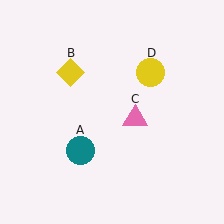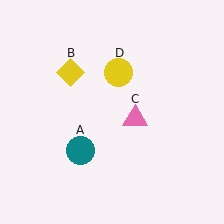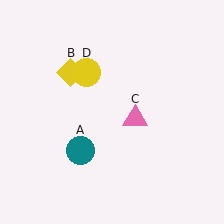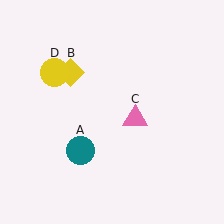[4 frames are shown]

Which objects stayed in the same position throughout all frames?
Teal circle (object A) and yellow diamond (object B) and pink triangle (object C) remained stationary.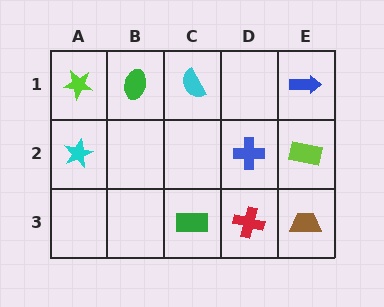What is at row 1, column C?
A cyan semicircle.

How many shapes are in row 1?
4 shapes.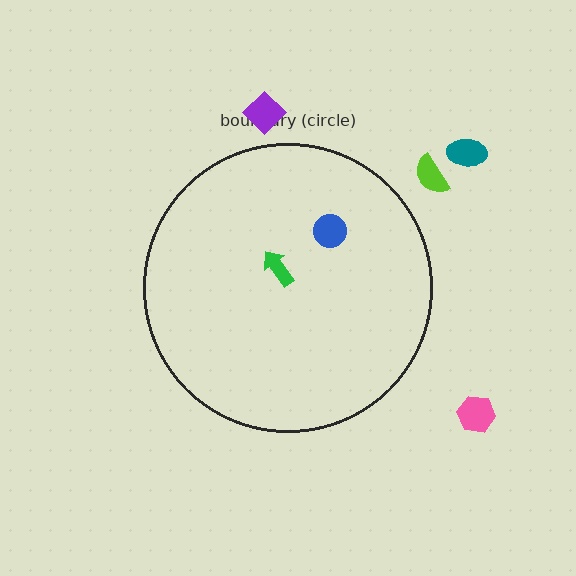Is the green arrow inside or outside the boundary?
Inside.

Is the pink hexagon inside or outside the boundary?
Outside.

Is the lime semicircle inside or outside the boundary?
Outside.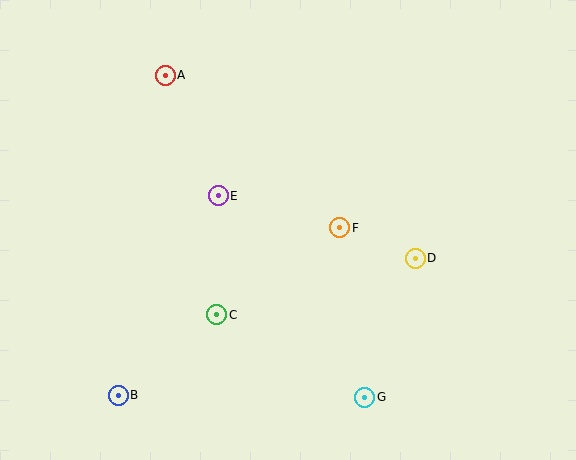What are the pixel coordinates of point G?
Point G is at (365, 397).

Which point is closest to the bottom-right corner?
Point G is closest to the bottom-right corner.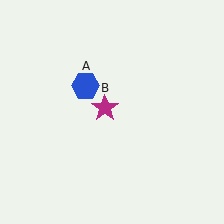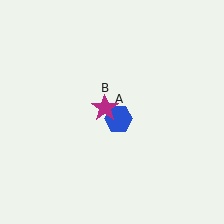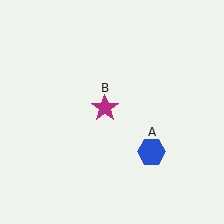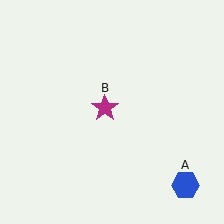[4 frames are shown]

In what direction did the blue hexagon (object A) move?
The blue hexagon (object A) moved down and to the right.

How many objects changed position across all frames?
1 object changed position: blue hexagon (object A).